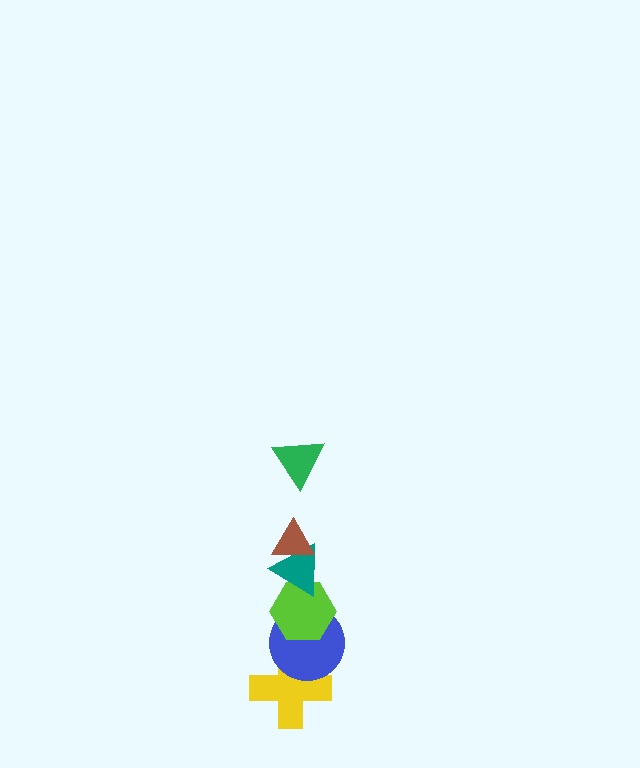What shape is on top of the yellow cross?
The blue circle is on top of the yellow cross.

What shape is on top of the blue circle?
The lime hexagon is on top of the blue circle.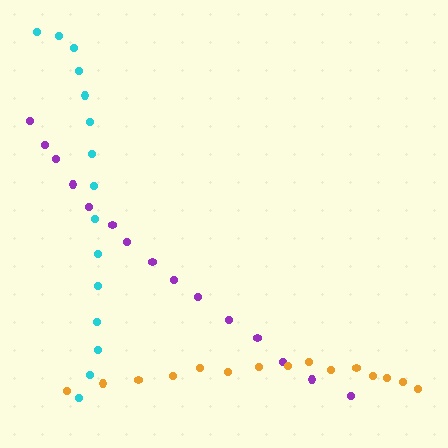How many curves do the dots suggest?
There are 3 distinct paths.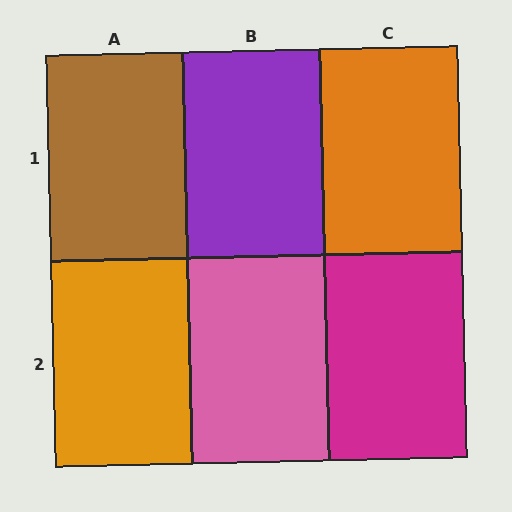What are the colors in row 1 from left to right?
Brown, purple, orange.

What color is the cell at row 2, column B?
Pink.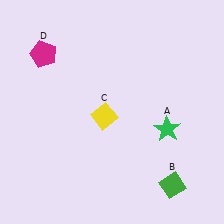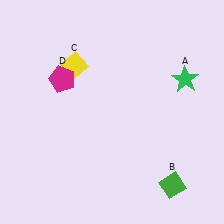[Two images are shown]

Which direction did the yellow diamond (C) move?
The yellow diamond (C) moved up.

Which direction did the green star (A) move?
The green star (A) moved up.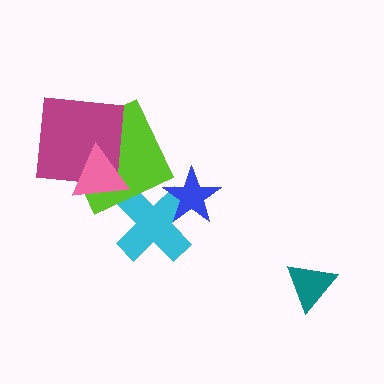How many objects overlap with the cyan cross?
1 object overlaps with the cyan cross.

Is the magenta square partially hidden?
Yes, it is partially covered by another shape.